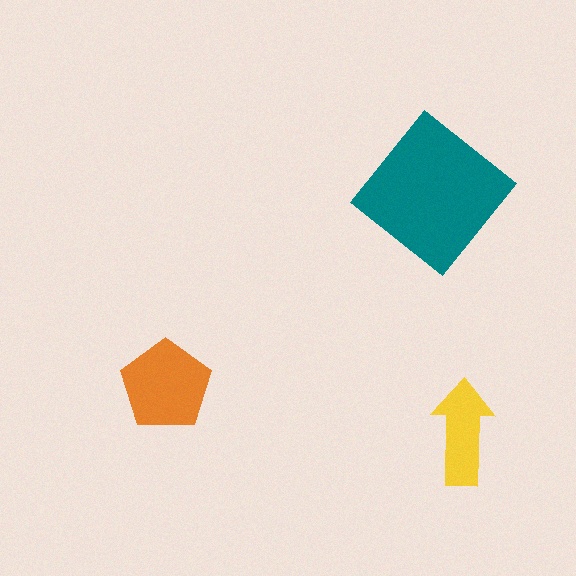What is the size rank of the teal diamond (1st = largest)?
1st.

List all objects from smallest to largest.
The yellow arrow, the orange pentagon, the teal diamond.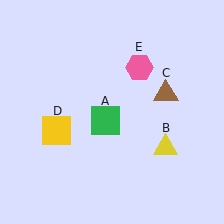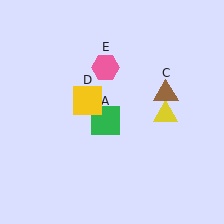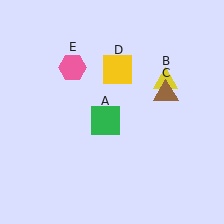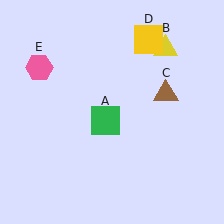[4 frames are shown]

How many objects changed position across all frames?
3 objects changed position: yellow triangle (object B), yellow square (object D), pink hexagon (object E).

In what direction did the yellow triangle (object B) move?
The yellow triangle (object B) moved up.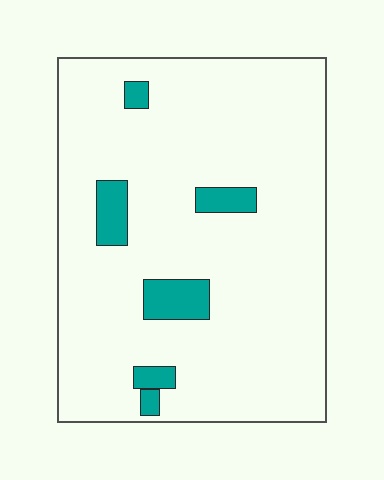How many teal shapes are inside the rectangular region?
6.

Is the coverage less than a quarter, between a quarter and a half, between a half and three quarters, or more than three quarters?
Less than a quarter.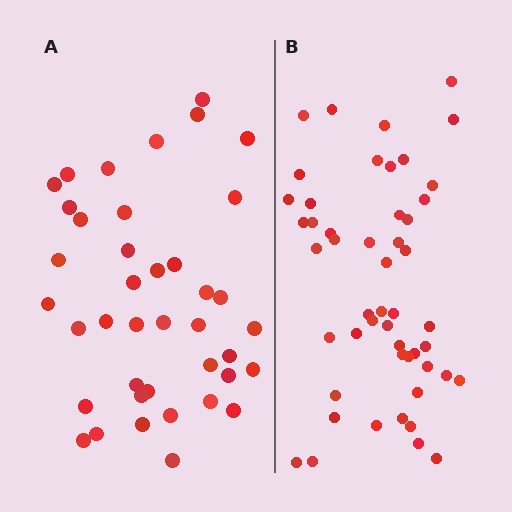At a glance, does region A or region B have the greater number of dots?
Region B (the right region) has more dots.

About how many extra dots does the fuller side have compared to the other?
Region B has roughly 10 or so more dots than region A.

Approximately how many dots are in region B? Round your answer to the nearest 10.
About 50 dots.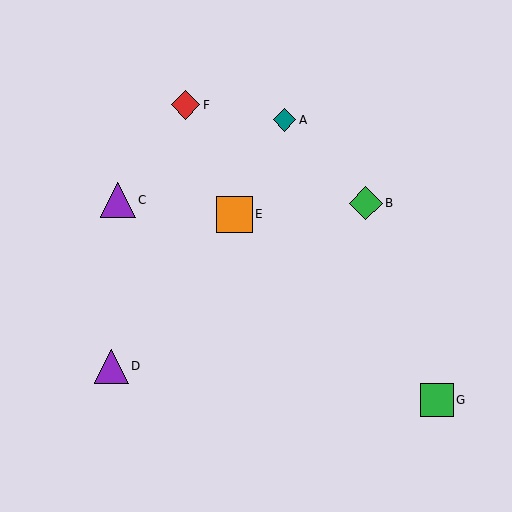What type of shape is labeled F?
Shape F is a red diamond.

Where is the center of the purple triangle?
The center of the purple triangle is at (118, 200).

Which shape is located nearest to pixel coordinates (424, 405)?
The green square (labeled G) at (437, 400) is nearest to that location.